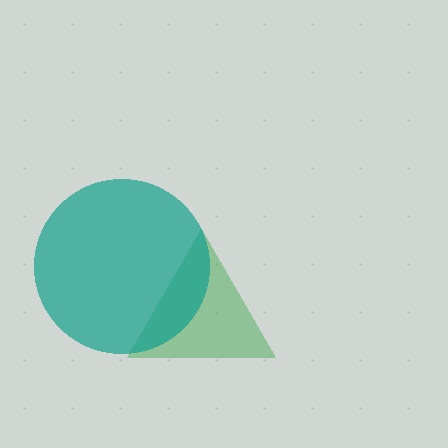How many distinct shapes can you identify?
There are 2 distinct shapes: a green triangle, a teal circle.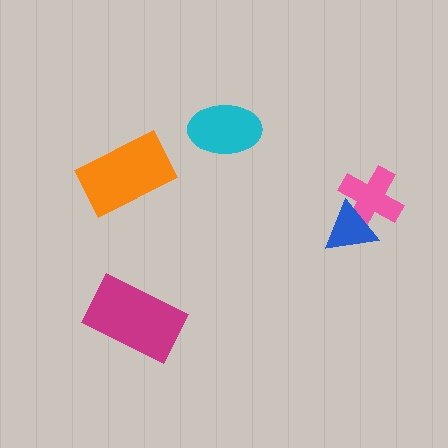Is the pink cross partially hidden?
Yes, it is partially covered by another shape.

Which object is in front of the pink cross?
The blue triangle is in front of the pink cross.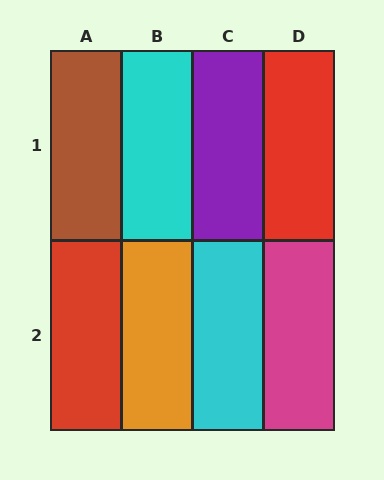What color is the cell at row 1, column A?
Brown.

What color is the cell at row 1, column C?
Purple.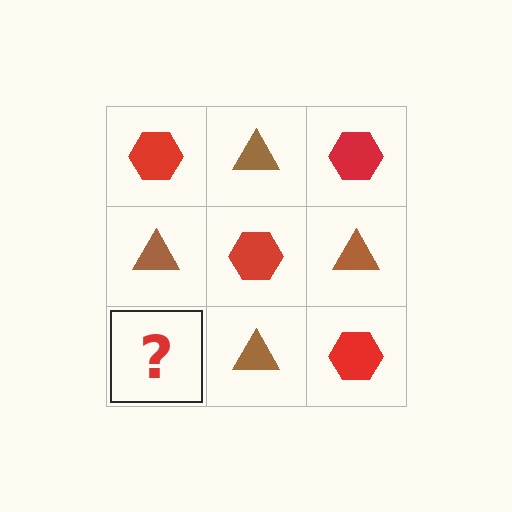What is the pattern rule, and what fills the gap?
The rule is that it alternates red hexagon and brown triangle in a checkerboard pattern. The gap should be filled with a red hexagon.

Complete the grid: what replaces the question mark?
The question mark should be replaced with a red hexagon.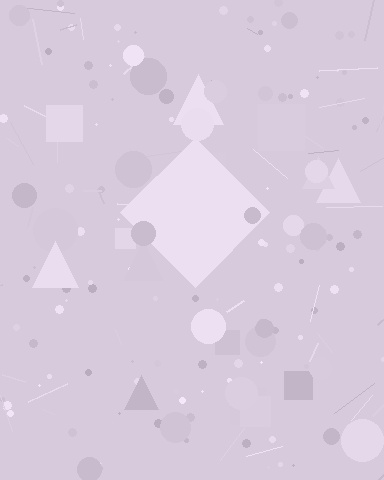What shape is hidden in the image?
A diamond is hidden in the image.